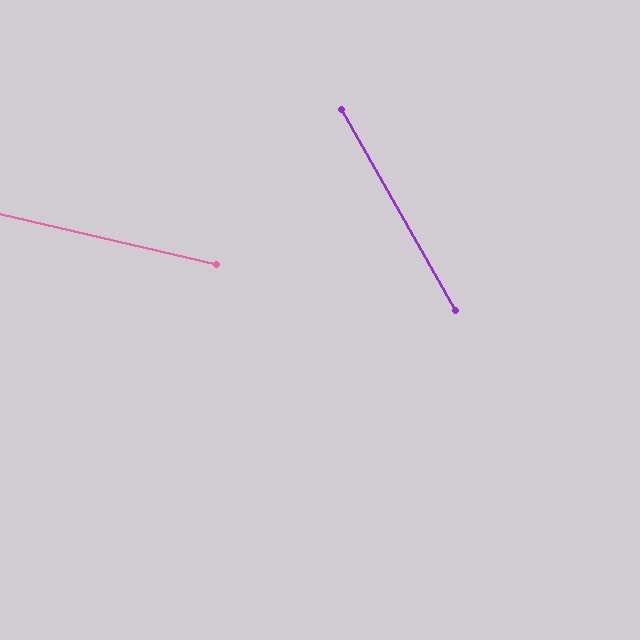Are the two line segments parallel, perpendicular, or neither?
Neither parallel nor perpendicular — they differ by about 47°.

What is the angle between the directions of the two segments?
Approximately 47 degrees.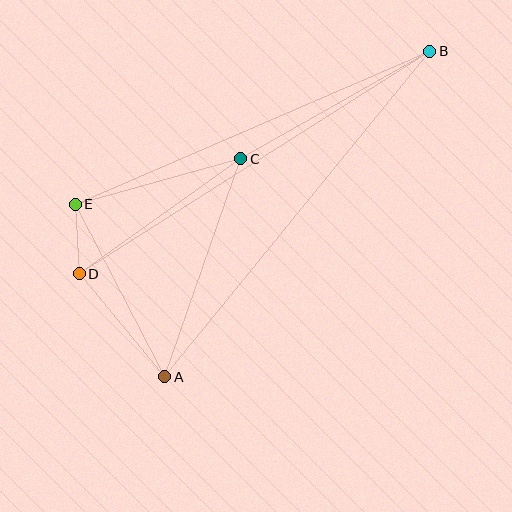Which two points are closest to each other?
Points D and E are closest to each other.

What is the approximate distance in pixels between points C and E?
The distance between C and E is approximately 172 pixels.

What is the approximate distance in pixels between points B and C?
The distance between B and C is approximately 218 pixels.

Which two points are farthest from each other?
Points A and B are farthest from each other.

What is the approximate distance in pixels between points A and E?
The distance between A and E is approximately 195 pixels.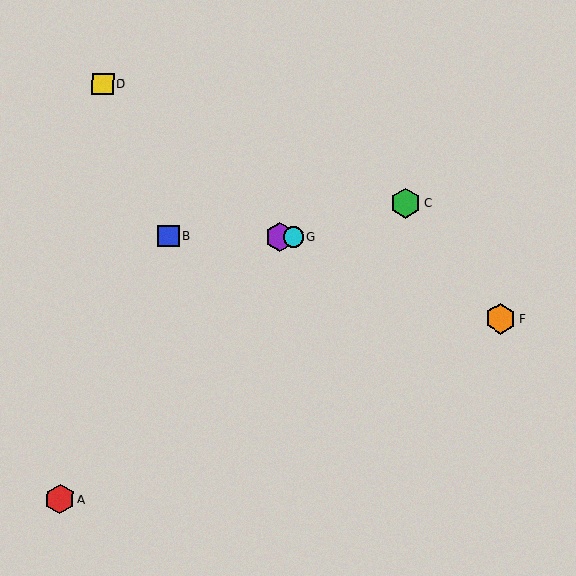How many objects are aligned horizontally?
3 objects (B, E, G) are aligned horizontally.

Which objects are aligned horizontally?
Objects B, E, G are aligned horizontally.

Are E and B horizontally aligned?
Yes, both are at y≈237.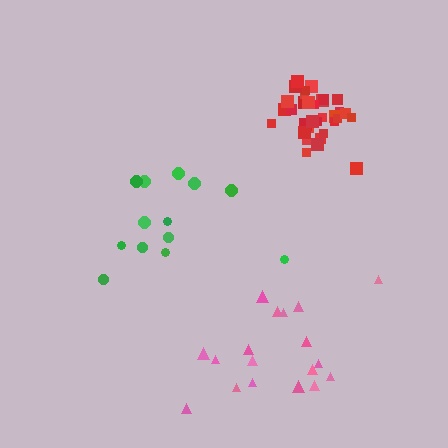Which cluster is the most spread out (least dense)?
Green.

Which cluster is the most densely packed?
Red.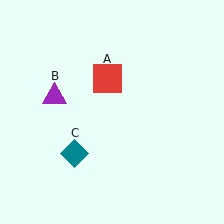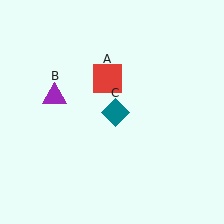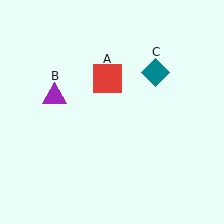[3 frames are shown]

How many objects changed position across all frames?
1 object changed position: teal diamond (object C).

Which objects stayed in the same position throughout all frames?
Red square (object A) and purple triangle (object B) remained stationary.